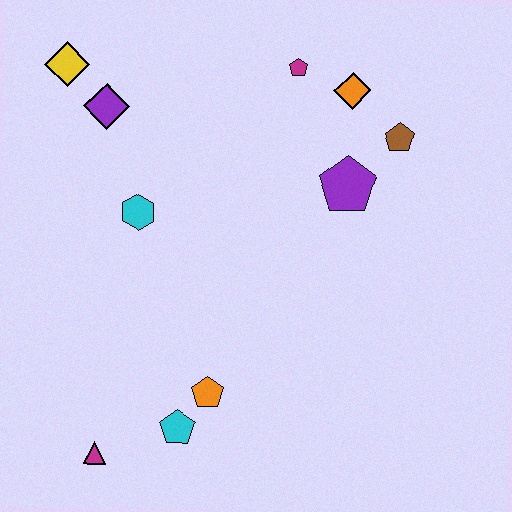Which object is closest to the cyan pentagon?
The orange pentagon is closest to the cyan pentagon.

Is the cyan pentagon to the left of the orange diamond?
Yes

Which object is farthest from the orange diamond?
The magenta triangle is farthest from the orange diamond.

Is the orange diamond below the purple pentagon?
No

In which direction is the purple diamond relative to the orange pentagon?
The purple diamond is above the orange pentagon.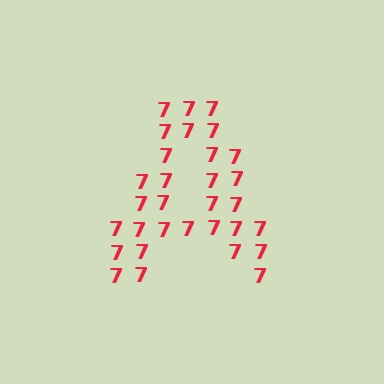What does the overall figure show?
The overall figure shows the letter A.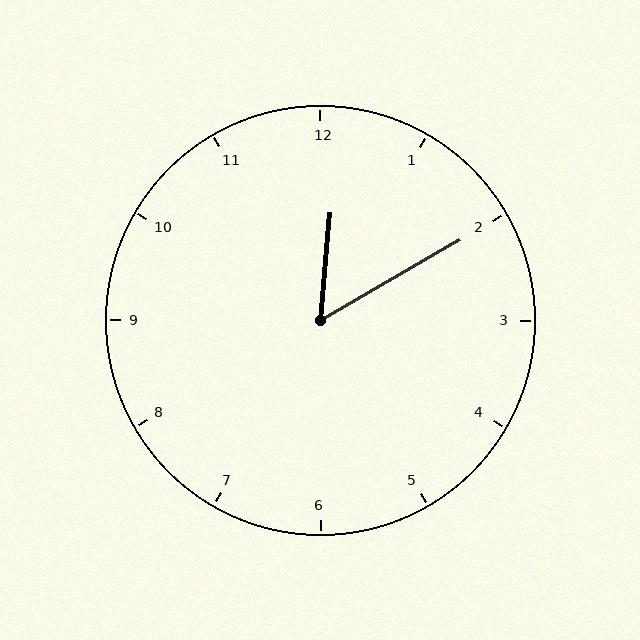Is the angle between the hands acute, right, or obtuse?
It is acute.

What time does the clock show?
12:10.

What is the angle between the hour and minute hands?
Approximately 55 degrees.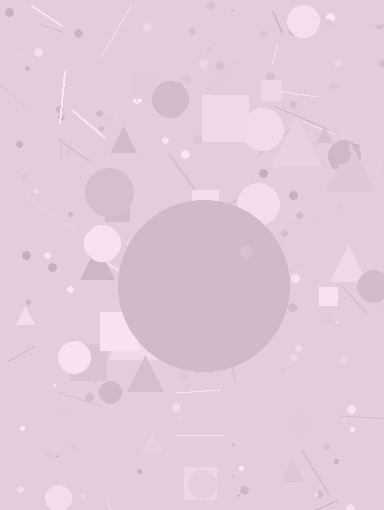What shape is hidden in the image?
A circle is hidden in the image.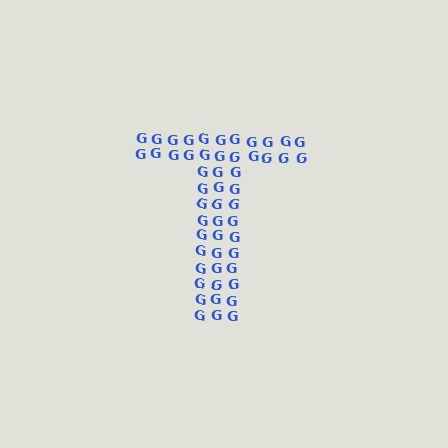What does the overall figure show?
The overall figure shows the letter T.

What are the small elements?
The small elements are letter G's.